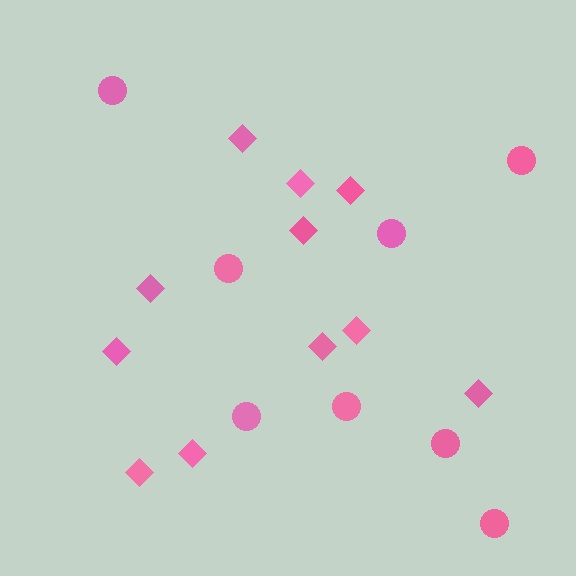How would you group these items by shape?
There are 2 groups: one group of circles (8) and one group of diamonds (11).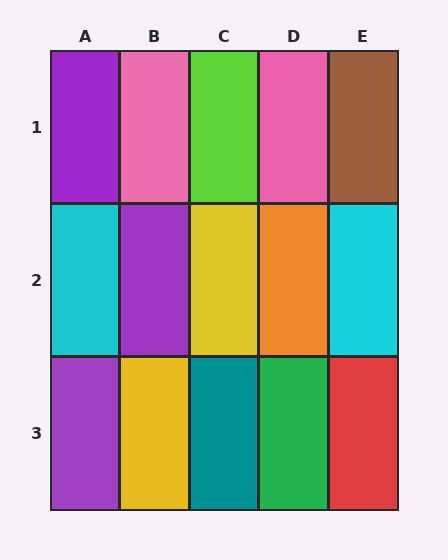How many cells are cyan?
2 cells are cyan.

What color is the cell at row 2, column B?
Purple.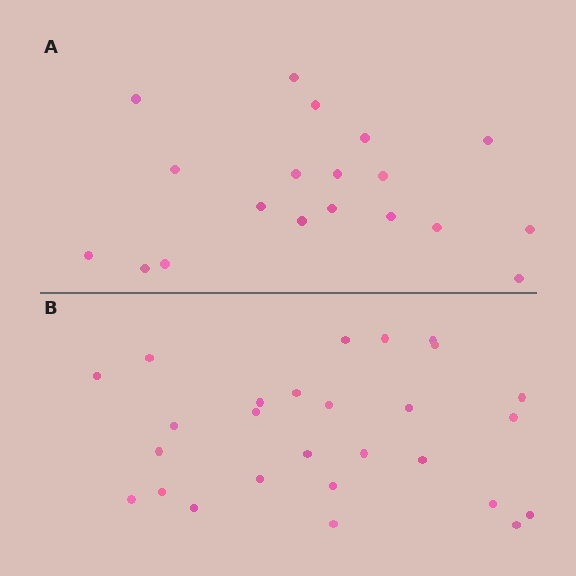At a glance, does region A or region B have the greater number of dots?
Region B (the bottom region) has more dots.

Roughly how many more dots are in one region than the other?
Region B has roughly 8 or so more dots than region A.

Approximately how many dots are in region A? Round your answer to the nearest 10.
About 20 dots. (The exact count is 19, which rounds to 20.)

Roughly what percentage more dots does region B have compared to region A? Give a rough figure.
About 40% more.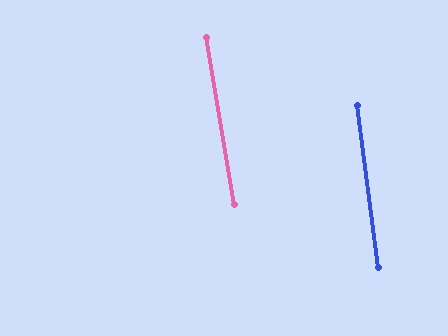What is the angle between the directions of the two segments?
Approximately 2 degrees.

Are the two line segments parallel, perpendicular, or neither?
Parallel — their directions differ by only 1.9°.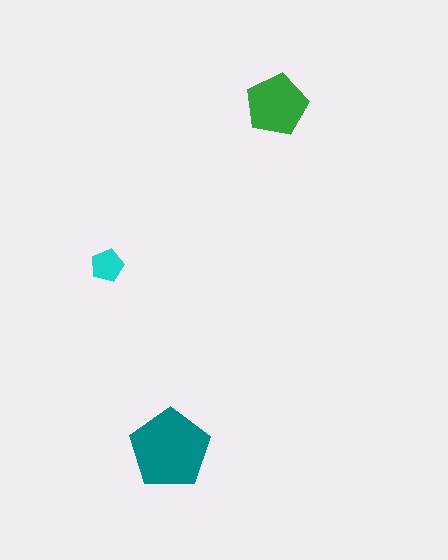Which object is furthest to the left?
The cyan pentagon is leftmost.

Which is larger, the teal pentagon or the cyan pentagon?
The teal one.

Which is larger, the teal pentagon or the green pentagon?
The teal one.